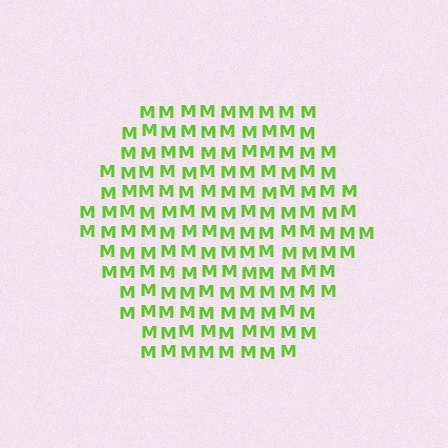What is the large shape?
The large shape is a hexagon.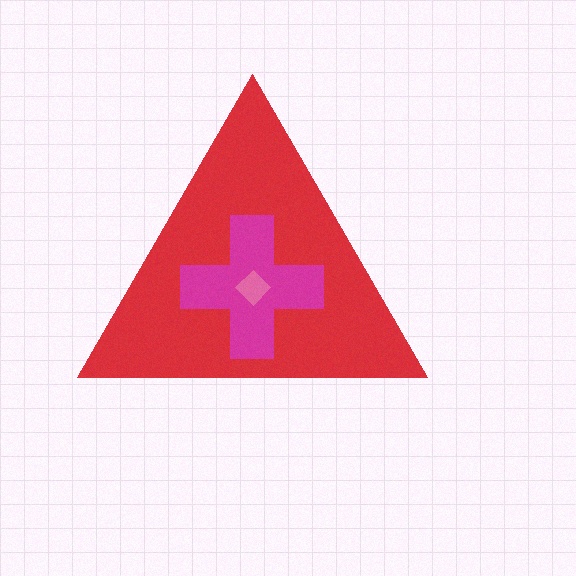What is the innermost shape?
The pink diamond.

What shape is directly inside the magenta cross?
The pink diamond.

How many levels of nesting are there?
3.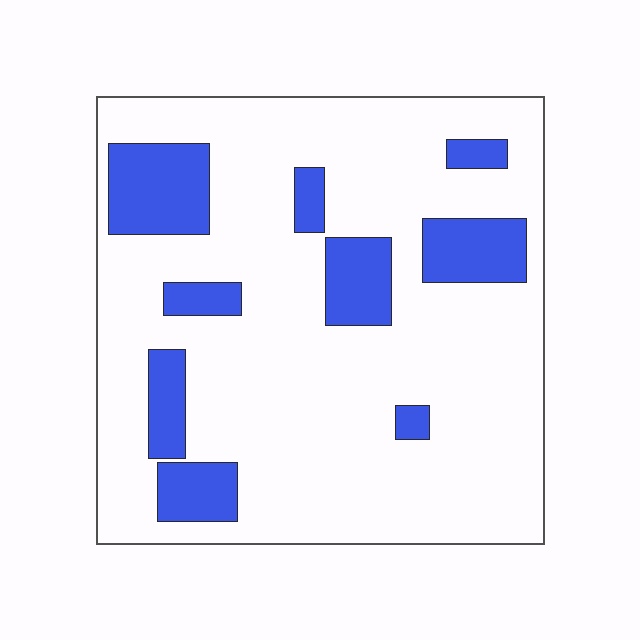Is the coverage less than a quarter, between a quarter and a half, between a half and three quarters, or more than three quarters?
Less than a quarter.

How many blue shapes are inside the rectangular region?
9.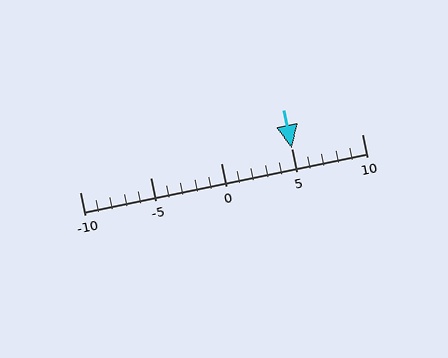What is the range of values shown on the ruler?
The ruler shows values from -10 to 10.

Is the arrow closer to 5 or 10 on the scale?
The arrow is closer to 5.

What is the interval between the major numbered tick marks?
The major tick marks are spaced 5 units apart.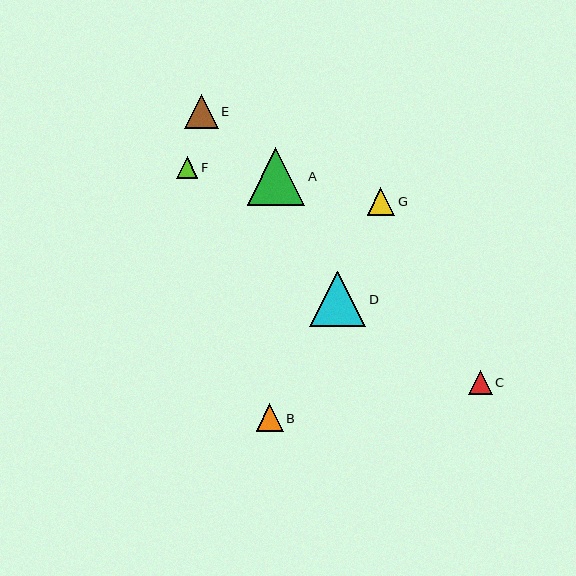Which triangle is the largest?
Triangle A is the largest with a size of approximately 57 pixels.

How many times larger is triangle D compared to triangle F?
Triangle D is approximately 2.6 times the size of triangle F.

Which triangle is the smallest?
Triangle F is the smallest with a size of approximately 21 pixels.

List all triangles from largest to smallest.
From largest to smallest: A, D, E, G, B, C, F.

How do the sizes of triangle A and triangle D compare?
Triangle A and triangle D are approximately the same size.